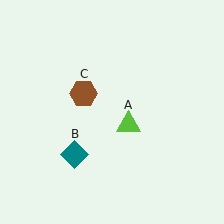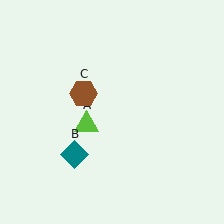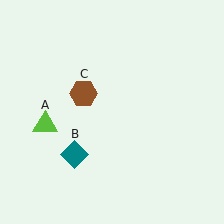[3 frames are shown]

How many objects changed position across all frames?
1 object changed position: lime triangle (object A).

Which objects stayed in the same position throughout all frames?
Teal diamond (object B) and brown hexagon (object C) remained stationary.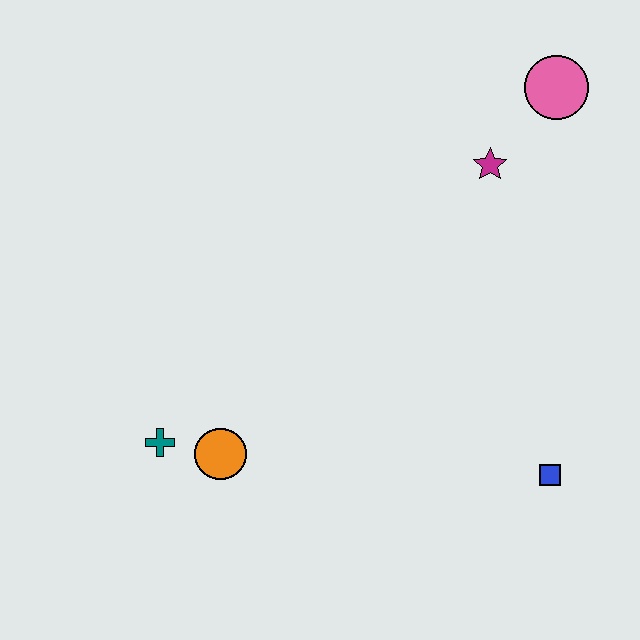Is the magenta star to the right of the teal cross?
Yes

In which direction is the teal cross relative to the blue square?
The teal cross is to the left of the blue square.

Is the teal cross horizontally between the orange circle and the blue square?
No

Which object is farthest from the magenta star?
The teal cross is farthest from the magenta star.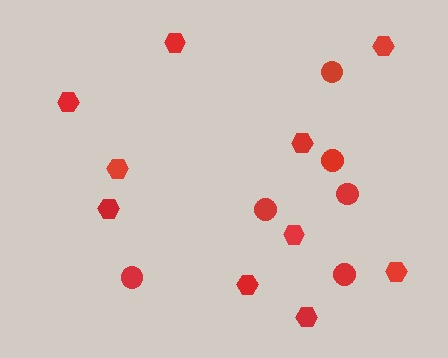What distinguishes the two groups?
There are 2 groups: one group of circles (6) and one group of hexagons (10).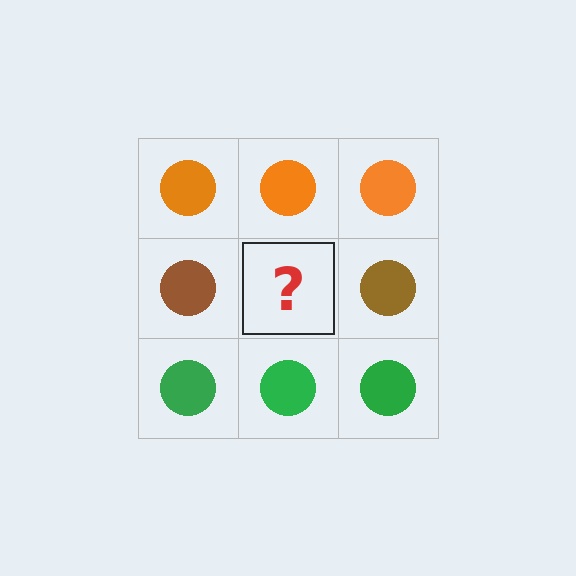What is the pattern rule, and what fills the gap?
The rule is that each row has a consistent color. The gap should be filled with a brown circle.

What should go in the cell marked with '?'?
The missing cell should contain a brown circle.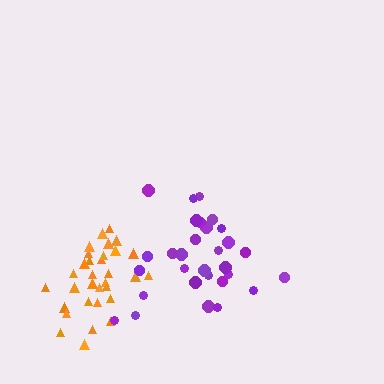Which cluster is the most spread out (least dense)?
Orange.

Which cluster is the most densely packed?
Purple.